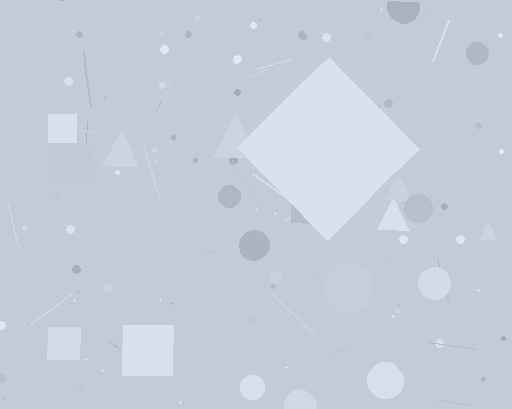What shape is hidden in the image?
A diamond is hidden in the image.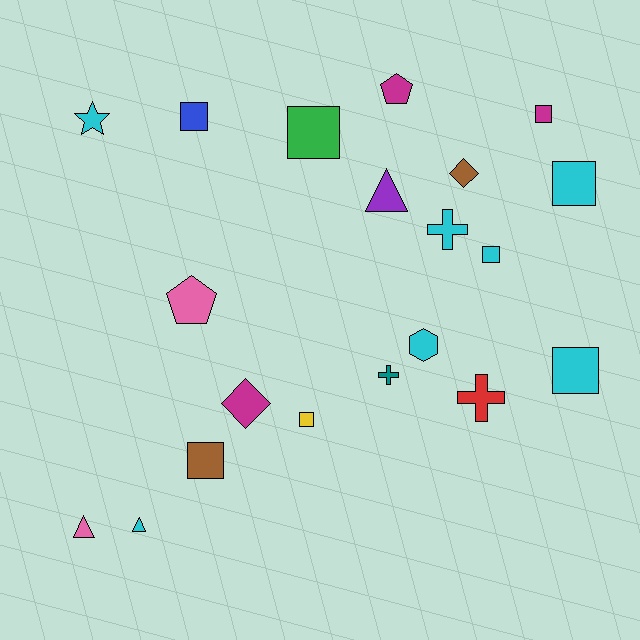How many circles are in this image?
There are no circles.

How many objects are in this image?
There are 20 objects.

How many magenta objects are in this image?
There are 3 magenta objects.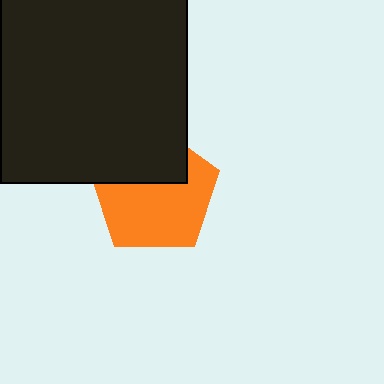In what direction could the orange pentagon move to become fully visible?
The orange pentagon could move down. That would shift it out from behind the black square entirely.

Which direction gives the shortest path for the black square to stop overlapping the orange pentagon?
Moving up gives the shortest separation.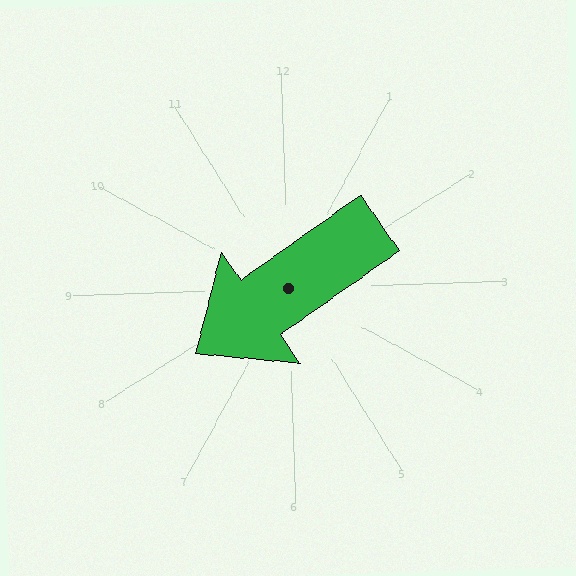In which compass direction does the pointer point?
Southwest.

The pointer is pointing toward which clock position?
Roughly 8 o'clock.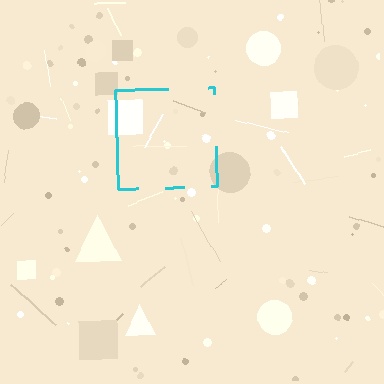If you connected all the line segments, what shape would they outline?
They would outline a square.